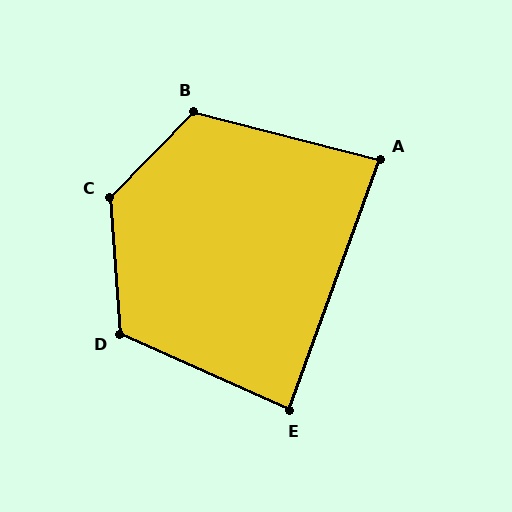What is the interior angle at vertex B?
Approximately 120 degrees (obtuse).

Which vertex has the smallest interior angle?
A, at approximately 84 degrees.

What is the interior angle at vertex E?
Approximately 86 degrees (approximately right).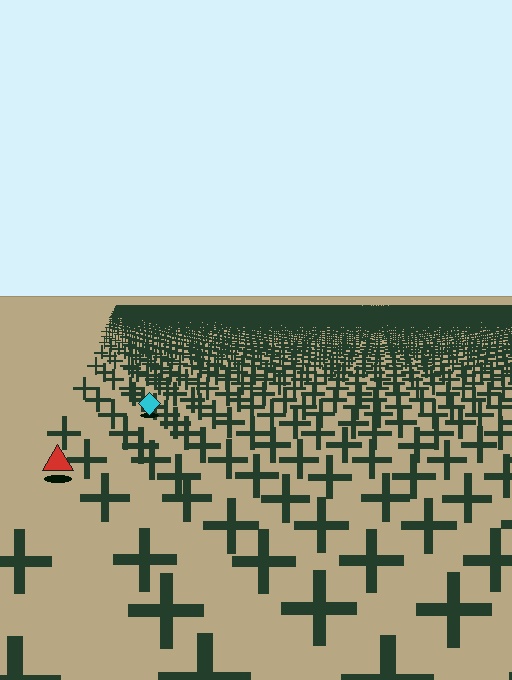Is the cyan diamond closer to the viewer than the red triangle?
No. The red triangle is closer — you can tell from the texture gradient: the ground texture is coarser near it.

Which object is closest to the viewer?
The red triangle is closest. The texture marks near it are larger and more spread out.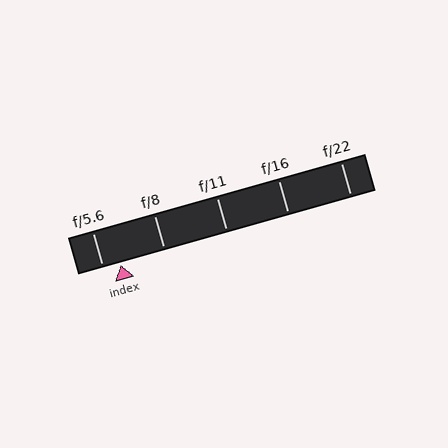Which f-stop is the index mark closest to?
The index mark is closest to f/5.6.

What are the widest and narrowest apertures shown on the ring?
The widest aperture shown is f/5.6 and the narrowest is f/22.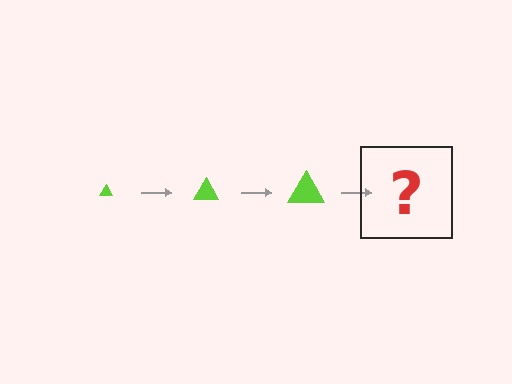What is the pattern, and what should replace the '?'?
The pattern is that the triangle gets progressively larger each step. The '?' should be a lime triangle, larger than the previous one.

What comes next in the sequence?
The next element should be a lime triangle, larger than the previous one.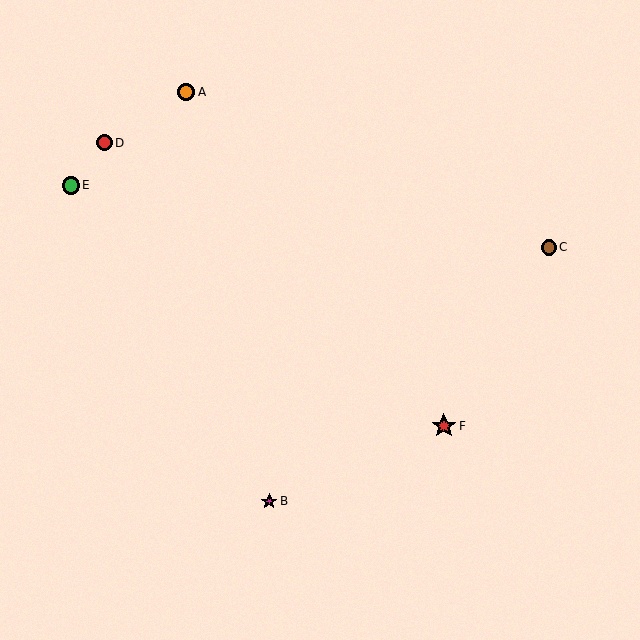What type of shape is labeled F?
Shape F is a red star.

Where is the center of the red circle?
The center of the red circle is at (104, 143).